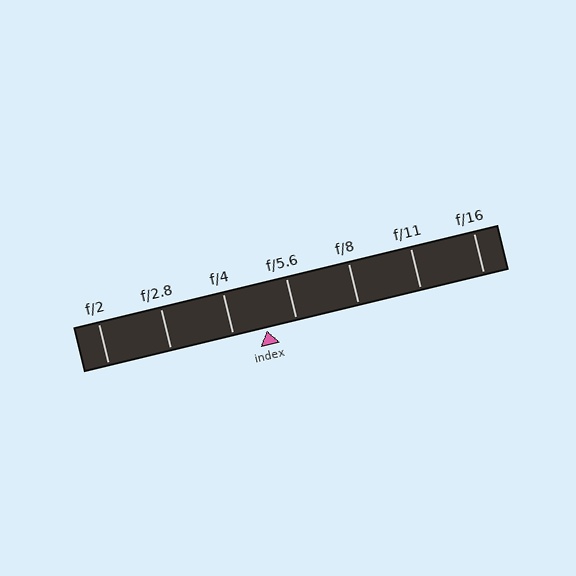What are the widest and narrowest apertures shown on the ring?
The widest aperture shown is f/2 and the narrowest is f/16.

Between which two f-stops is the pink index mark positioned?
The index mark is between f/4 and f/5.6.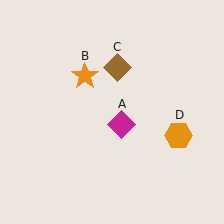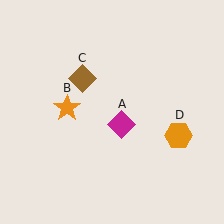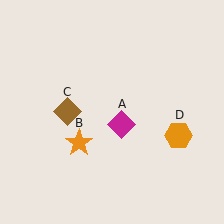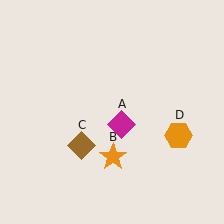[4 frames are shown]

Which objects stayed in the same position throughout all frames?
Magenta diamond (object A) and orange hexagon (object D) remained stationary.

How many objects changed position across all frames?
2 objects changed position: orange star (object B), brown diamond (object C).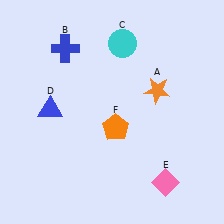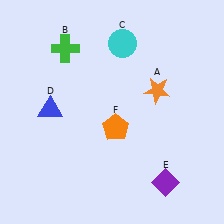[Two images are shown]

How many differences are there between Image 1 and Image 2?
There are 2 differences between the two images.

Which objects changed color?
B changed from blue to green. E changed from pink to purple.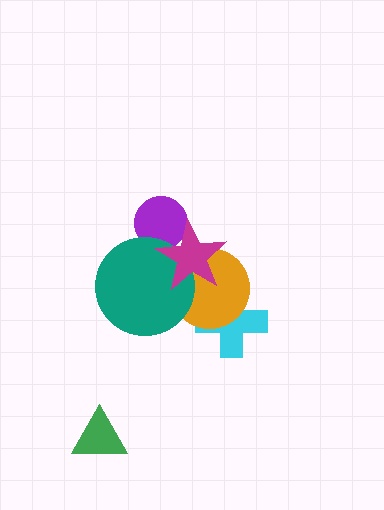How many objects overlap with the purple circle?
2 objects overlap with the purple circle.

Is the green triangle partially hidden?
No, no other shape covers it.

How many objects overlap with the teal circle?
3 objects overlap with the teal circle.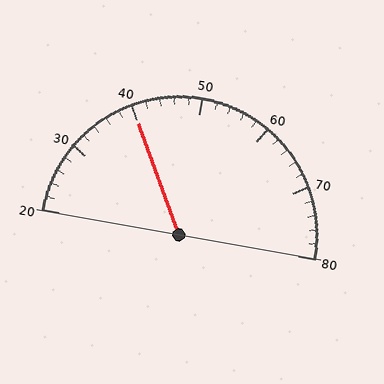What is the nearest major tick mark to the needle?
The nearest major tick mark is 40.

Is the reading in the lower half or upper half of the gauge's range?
The reading is in the lower half of the range (20 to 80).